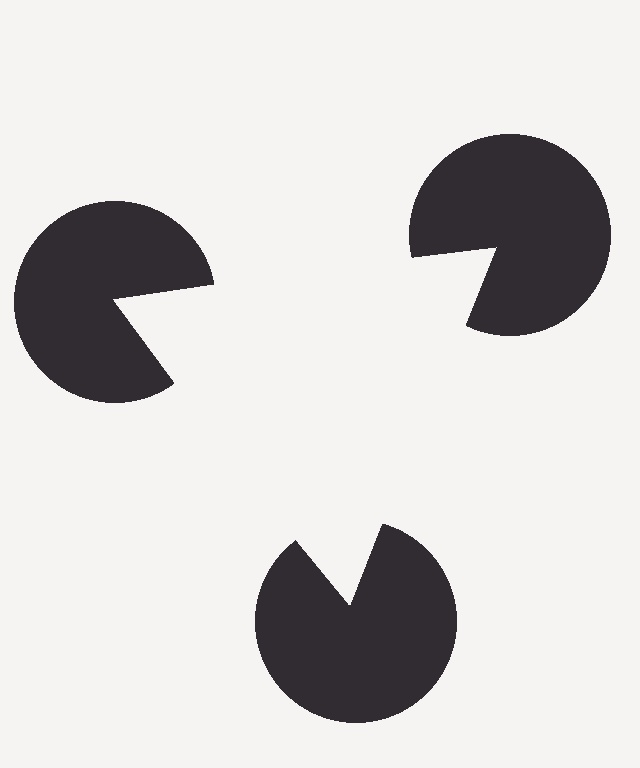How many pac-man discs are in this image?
There are 3 — one at each vertex of the illusory triangle.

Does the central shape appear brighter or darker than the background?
It typically appears slightly brighter than the background, even though no actual brightness change is drawn.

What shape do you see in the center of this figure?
An illusory triangle — its edges are inferred from the aligned wedge cuts in the pac-man discs, not physically drawn.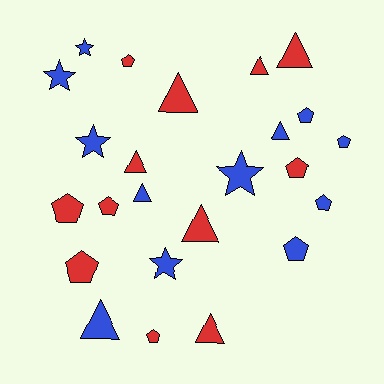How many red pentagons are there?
There are 6 red pentagons.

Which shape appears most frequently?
Pentagon, with 10 objects.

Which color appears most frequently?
Red, with 12 objects.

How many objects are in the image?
There are 24 objects.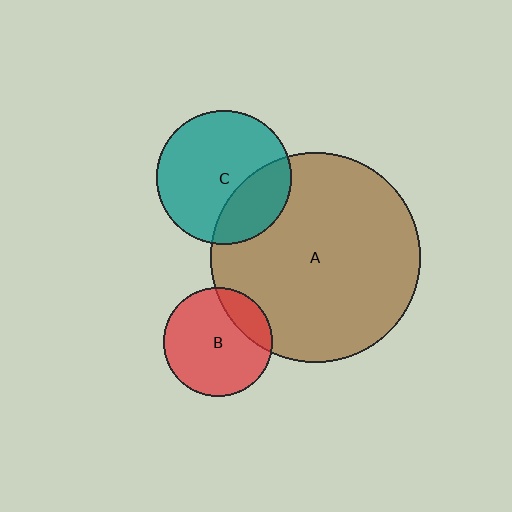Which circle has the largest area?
Circle A (brown).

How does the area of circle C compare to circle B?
Approximately 1.5 times.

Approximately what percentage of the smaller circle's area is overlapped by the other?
Approximately 20%.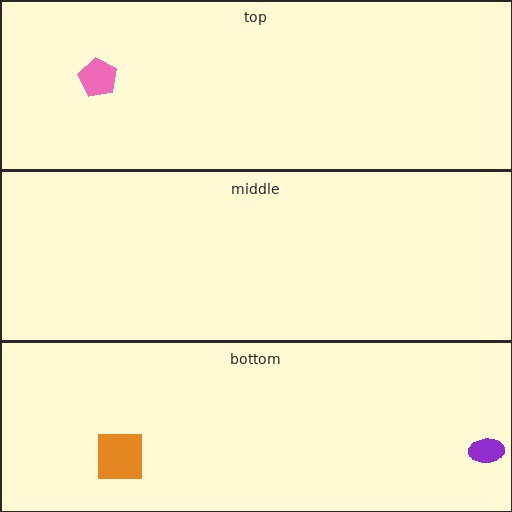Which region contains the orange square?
The bottom region.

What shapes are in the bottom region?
The orange square, the purple ellipse.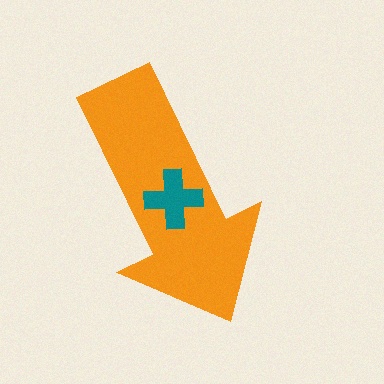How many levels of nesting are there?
2.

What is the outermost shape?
The orange arrow.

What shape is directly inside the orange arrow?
The teal cross.